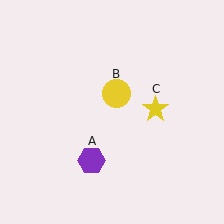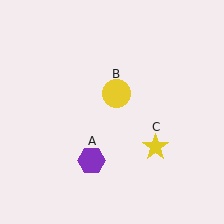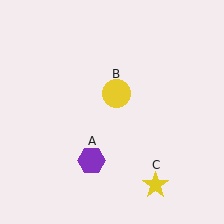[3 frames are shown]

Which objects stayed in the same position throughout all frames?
Purple hexagon (object A) and yellow circle (object B) remained stationary.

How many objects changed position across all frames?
1 object changed position: yellow star (object C).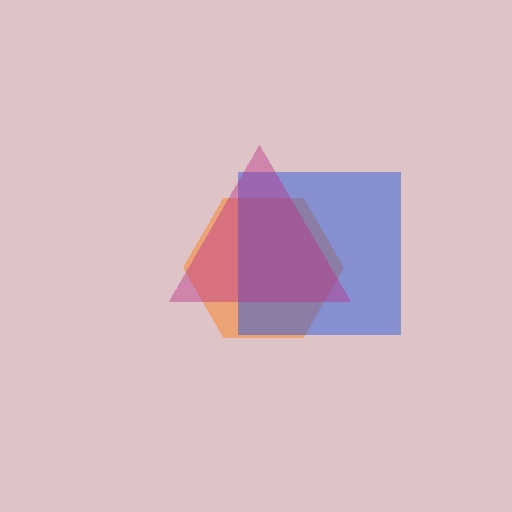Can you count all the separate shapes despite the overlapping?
Yes, there are 3 separate shapes.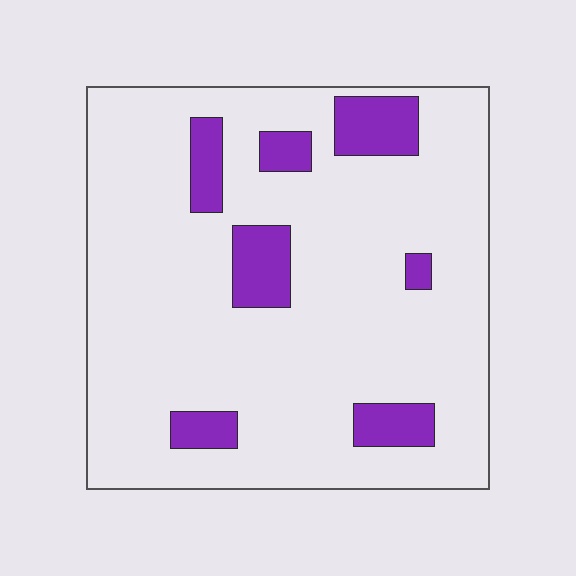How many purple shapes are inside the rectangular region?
7.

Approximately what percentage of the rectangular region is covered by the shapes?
Approximately 15%.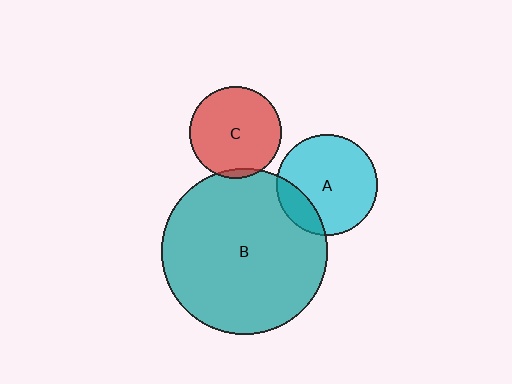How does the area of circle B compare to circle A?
Approximately 2.7 times.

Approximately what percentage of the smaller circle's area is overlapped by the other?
Approximately 5%.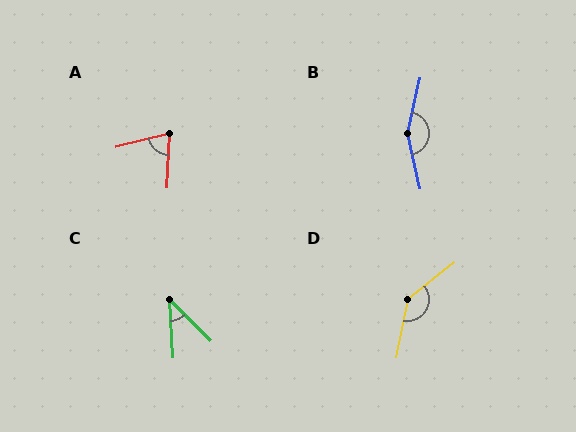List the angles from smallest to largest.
C (41°), A (74°), D (139°), B (155°).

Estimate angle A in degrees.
Approximately 74 degrees.